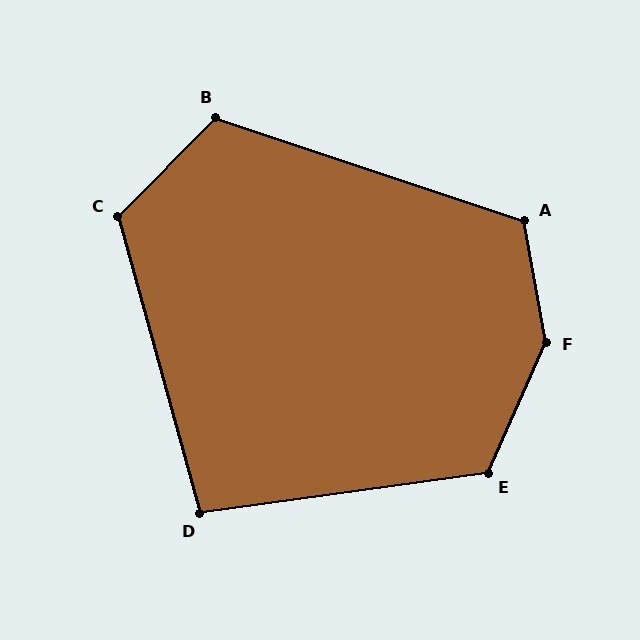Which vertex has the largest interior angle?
F, at approximately 146 degrees.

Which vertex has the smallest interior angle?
D, at approximately 98 degrees.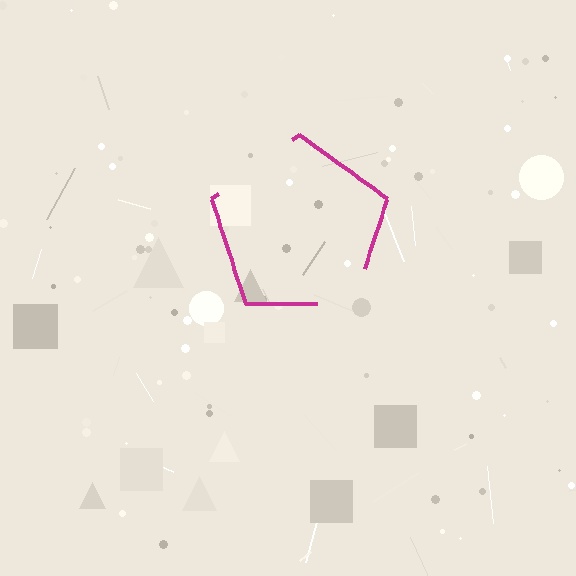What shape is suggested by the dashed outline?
The dashed outline suggests a pentagon.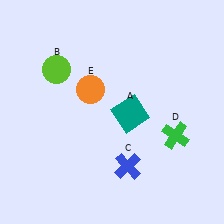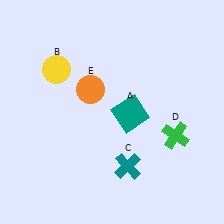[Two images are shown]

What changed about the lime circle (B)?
In Image 1, B is lime. In Image 2, it changed to yellow.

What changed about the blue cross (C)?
In Image 1, C is blue. In Image 2, it changed to teal.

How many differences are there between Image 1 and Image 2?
There are 2 differences between the two images.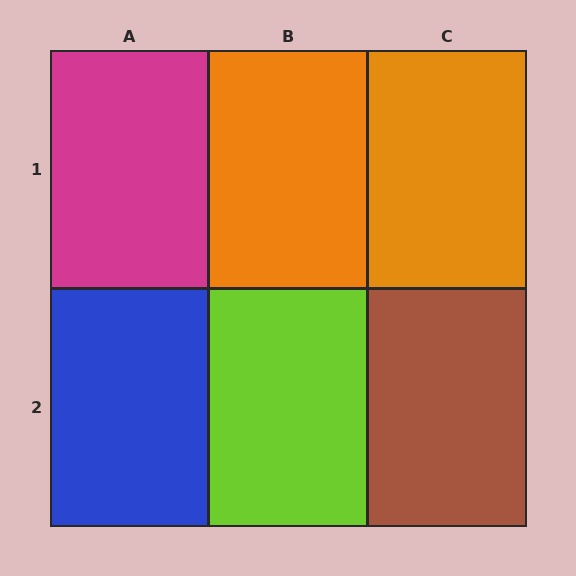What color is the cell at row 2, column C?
Brown.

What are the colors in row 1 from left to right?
Magenta, orange, orange.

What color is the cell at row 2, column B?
Lime.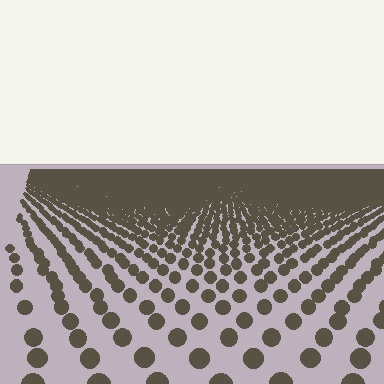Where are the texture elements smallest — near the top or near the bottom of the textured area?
Near the top.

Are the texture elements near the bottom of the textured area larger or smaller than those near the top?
Larger. Near the bottom, elements are closer to the viewer and appear at a bigger on-screen size.